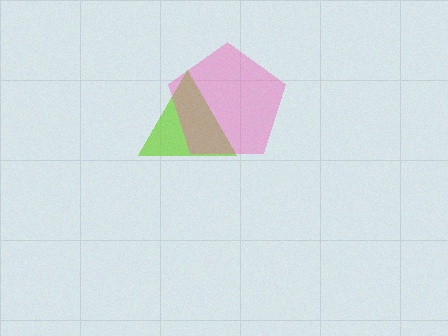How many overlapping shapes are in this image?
There are 2 overlapping shapes in the image.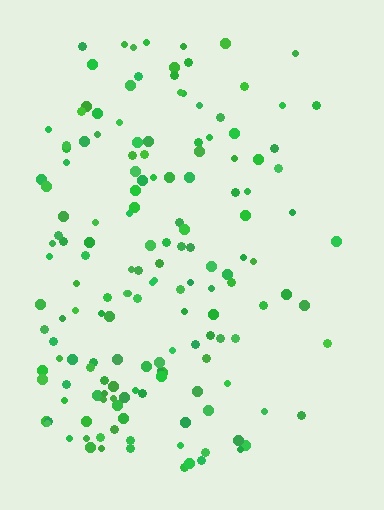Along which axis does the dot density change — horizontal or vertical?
Horizontal.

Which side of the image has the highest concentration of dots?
The left.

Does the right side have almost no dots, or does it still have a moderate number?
Still a moderate number, just noticeably fewer than the left.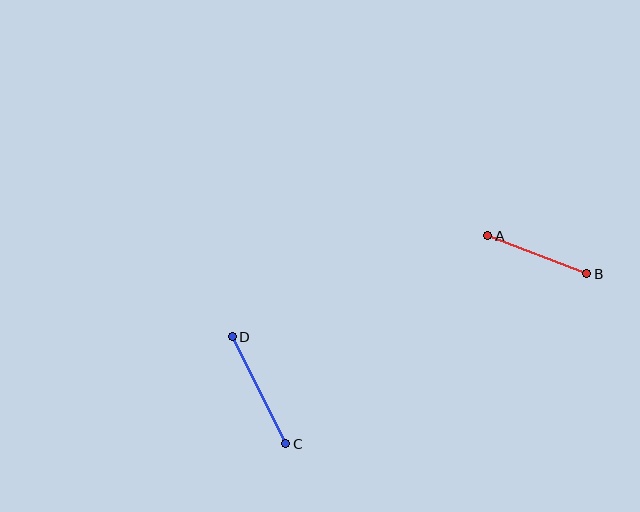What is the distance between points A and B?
The distance is approximately 106 pixels.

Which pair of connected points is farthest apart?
Points C and D are farthest apart.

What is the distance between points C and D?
The distance is approximately 120 pixels.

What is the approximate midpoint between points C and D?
The midpoint is at approximately (259, 390) pixels.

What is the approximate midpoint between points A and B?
The midpoint is at approximately (537, 255) pixels.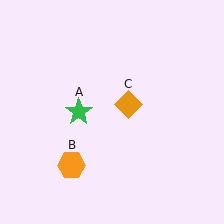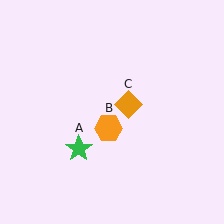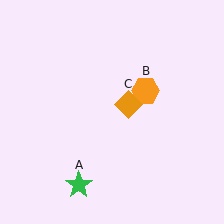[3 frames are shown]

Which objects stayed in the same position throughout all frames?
Orange diamond (object C) remained stationary.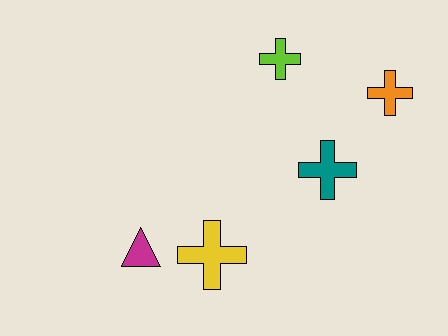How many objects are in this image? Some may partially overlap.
There are 5 objects.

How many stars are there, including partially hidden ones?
There are no stars.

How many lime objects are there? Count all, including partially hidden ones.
There is 1 lime object.